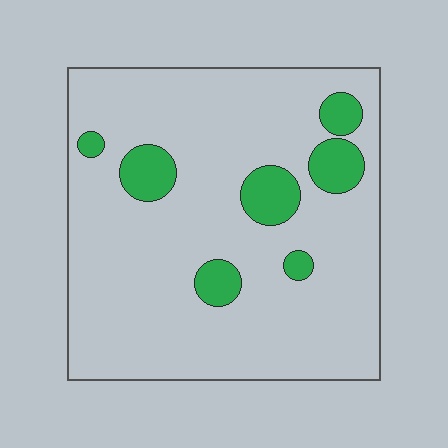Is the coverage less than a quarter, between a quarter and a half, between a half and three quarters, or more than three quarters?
Less than a quarter.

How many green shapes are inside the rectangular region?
7.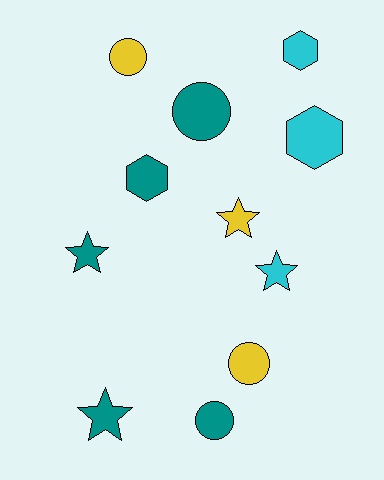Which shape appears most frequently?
Star, with 4 objects.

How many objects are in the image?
There are 11 objects.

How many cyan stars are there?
There is 1 cyan star.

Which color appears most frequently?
Teal, with 5 objects.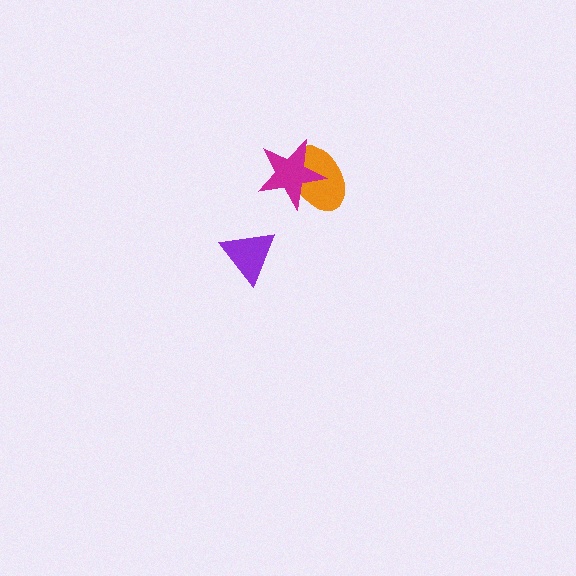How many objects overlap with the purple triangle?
0 objects overlap with the purple triangle.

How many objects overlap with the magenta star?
1 object overlaps with the magenta star.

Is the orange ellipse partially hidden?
Yes, it is partially covered by another shape.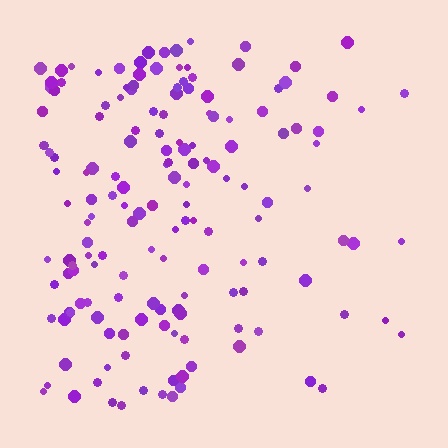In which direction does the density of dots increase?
From right to left, with the left side densest.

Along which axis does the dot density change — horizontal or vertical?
Horizontal.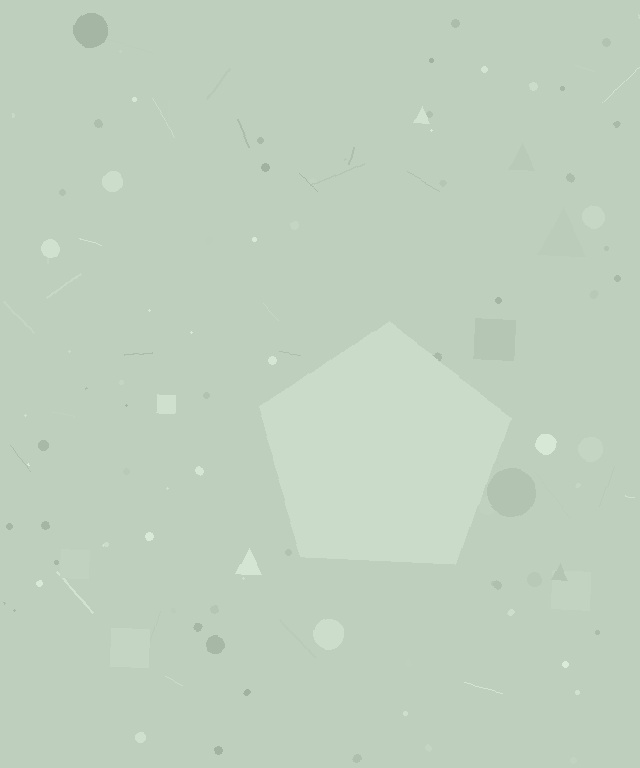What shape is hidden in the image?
A pentagon is hidden in the image.